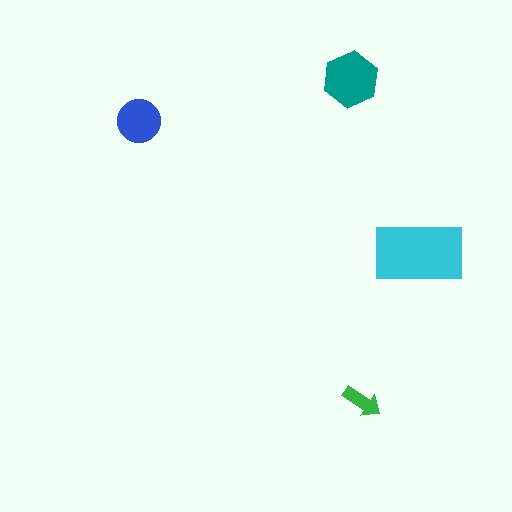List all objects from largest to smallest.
The cyan rectangle, the teal hexagon, the blue circle, the green arrow.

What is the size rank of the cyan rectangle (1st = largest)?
1st.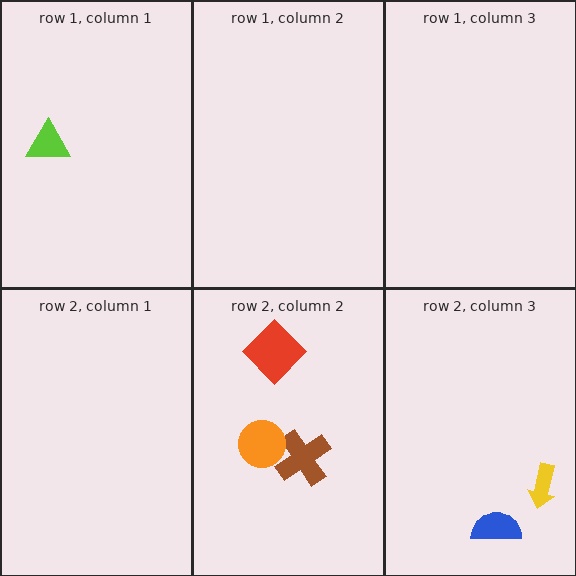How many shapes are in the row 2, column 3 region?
2.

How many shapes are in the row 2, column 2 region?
3.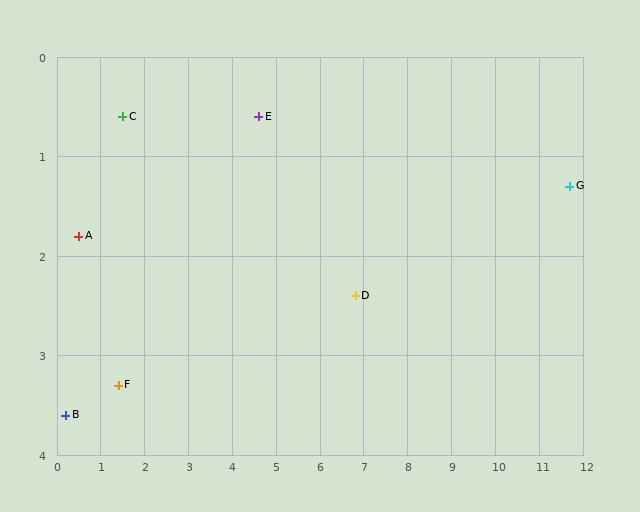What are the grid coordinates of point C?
Point C is at approximately (1.5, 0.6).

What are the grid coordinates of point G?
Point G is at approximately (11.7, 1.3).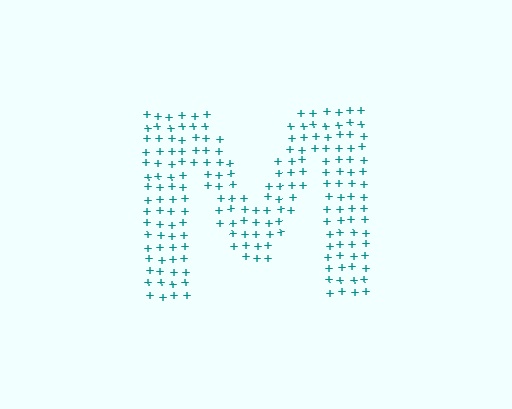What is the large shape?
The large shape is the letter M.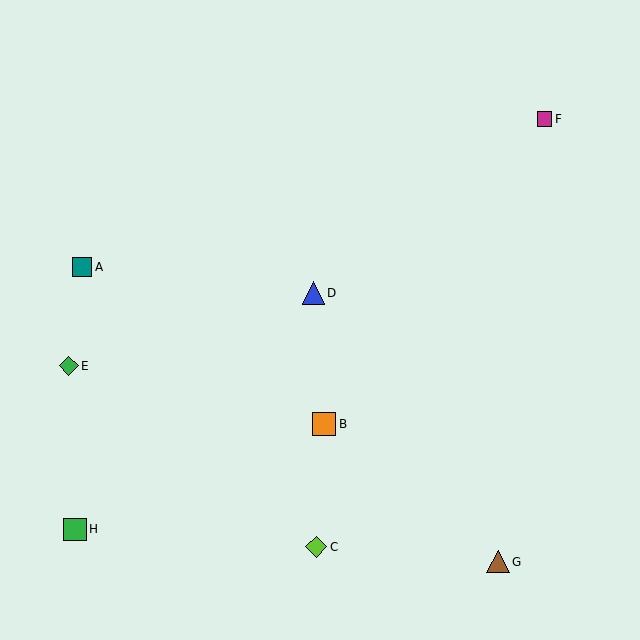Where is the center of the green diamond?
The center of the green diamond is at (69, 366).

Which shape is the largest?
The orange square (labeled B) is the largest.